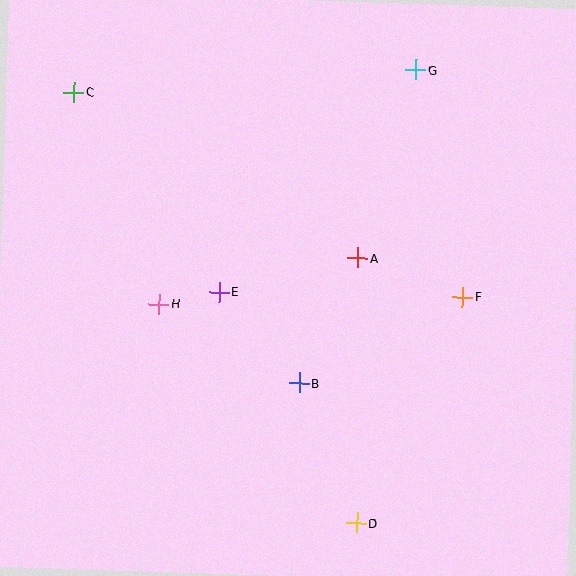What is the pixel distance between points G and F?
The distance between G and F is 232 pixels.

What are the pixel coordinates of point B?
Point B is at (299, 383).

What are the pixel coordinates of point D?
Point D is at (356, 523).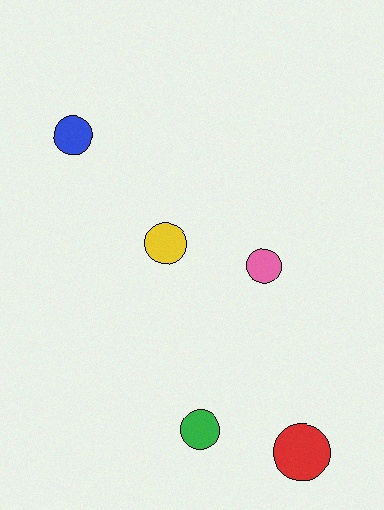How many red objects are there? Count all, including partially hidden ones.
There is 1 red object.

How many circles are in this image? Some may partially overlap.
There are 5 circles.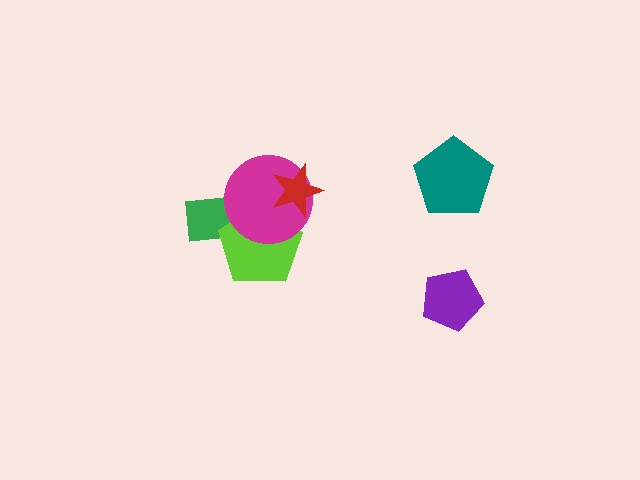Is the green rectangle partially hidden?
Yes, it is partially covered by another shape.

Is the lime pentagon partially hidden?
Yes, it is partially covered by another shape.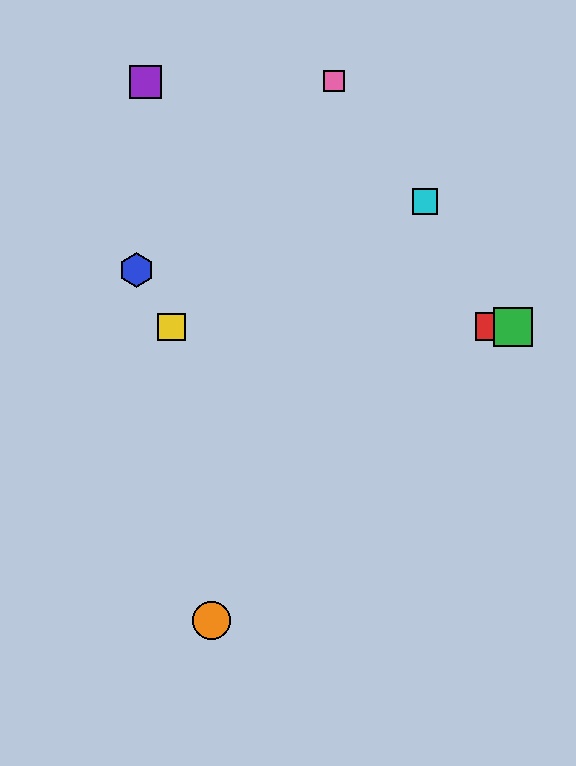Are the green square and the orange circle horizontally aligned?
No, the green square is at y≈327 and the orange circle is at y≈621.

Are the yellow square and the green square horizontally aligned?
Yes, both are at y≈327.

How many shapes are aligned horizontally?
3 shapes (the red square, the green square, the yellow square) are aligned horizontally.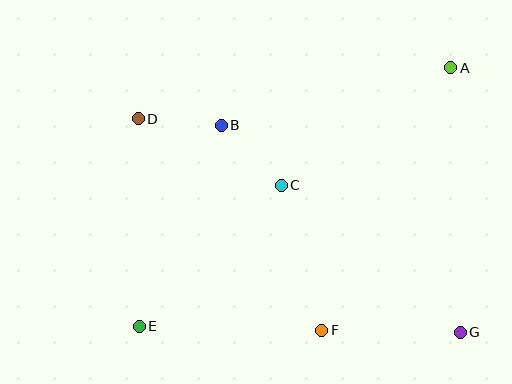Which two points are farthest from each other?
Points A and E are farthest from each other.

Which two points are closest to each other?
Points B and D are closest to each other.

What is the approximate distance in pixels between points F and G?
The distance between F and G is approximately 139 pixels.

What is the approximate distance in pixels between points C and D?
The distance between C and D is approximately 158 pixels.